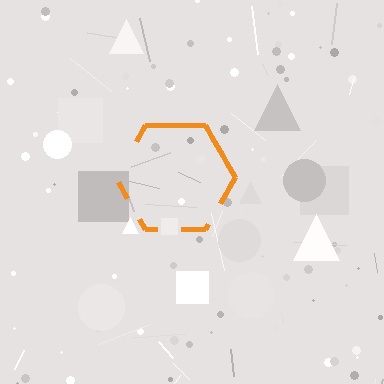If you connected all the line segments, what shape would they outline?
They would outline a hexagon.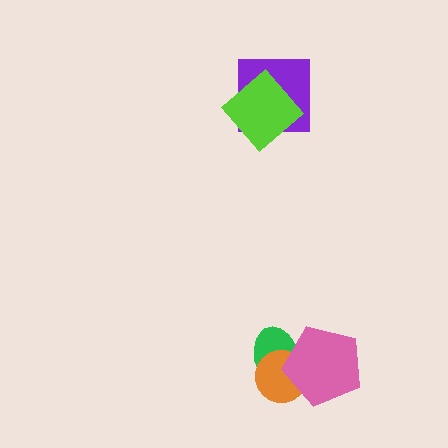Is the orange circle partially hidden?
Yes, it is partially covered by another shape.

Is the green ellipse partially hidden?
Yes, it is partially covered by another shape.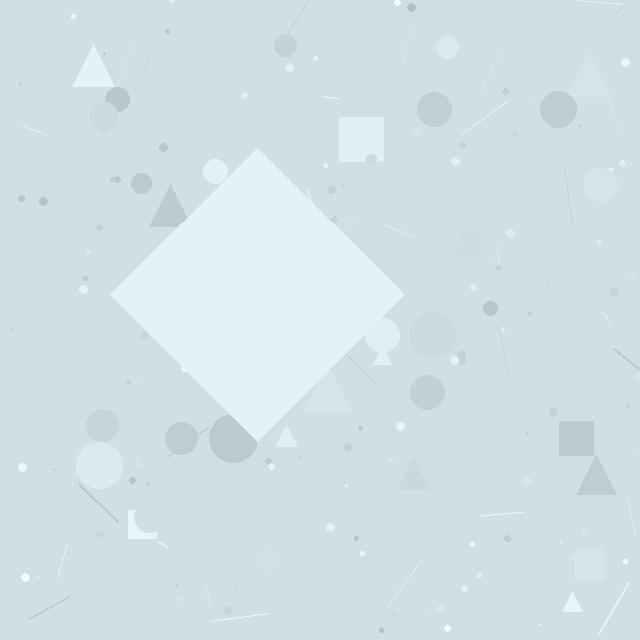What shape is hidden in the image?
A diamond is hidden in the image.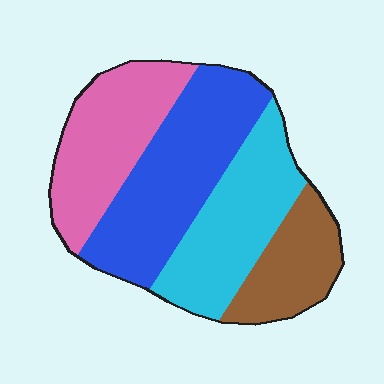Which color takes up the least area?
Brown, at roughly 15%.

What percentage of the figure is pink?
Pink takes up about one quarter (1/4) of the figure.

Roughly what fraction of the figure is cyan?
Cyan takes up between a sixth and a third of the figure.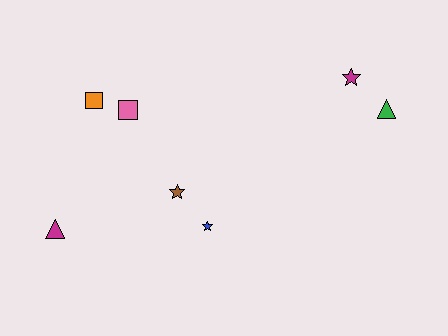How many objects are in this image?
There are 7 objects.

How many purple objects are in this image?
There are no purple objects.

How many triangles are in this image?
There are 2 triangles.